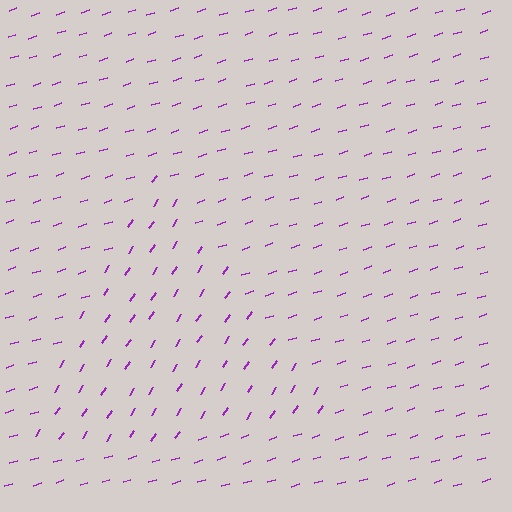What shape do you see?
I see a triangle.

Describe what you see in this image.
The image is filled with small purple line segments. A triangle region in the image has lines oriented differently from the surrounding lines, creating a visible texture boundary.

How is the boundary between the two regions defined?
The boundary is defined purely by a change in line orientation (approximately 39 degrees difference). All lines are the same color and thickness.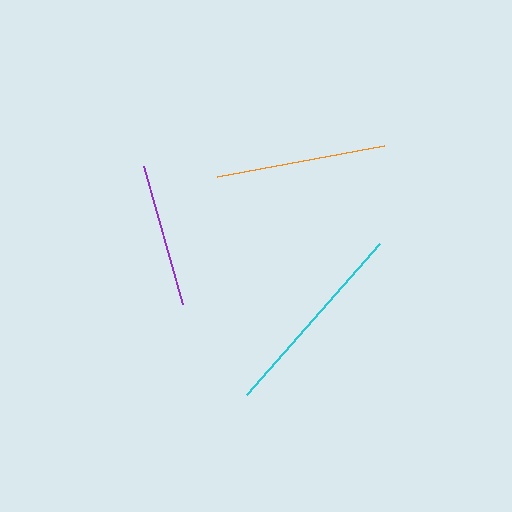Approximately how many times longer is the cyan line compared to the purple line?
The cyan line is approximately 1.4 times the length of the purple line.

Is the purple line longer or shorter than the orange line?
The orange line is longer than the purple line.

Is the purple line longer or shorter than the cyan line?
The cyan line is longer than the purple line.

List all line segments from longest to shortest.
From longest to shortest: cyan, orange, purple.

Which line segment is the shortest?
The purple line is the shortest at approximately 143 pixels.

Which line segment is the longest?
The cyan line is the longest at approximately 201 pixels.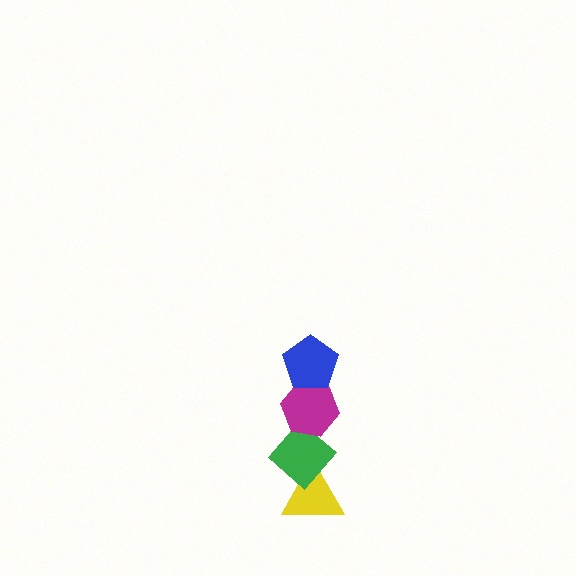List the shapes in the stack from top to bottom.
From top to bottom: the blue pentagon, the magenta hexagon, the green diamond, the yellow triangle.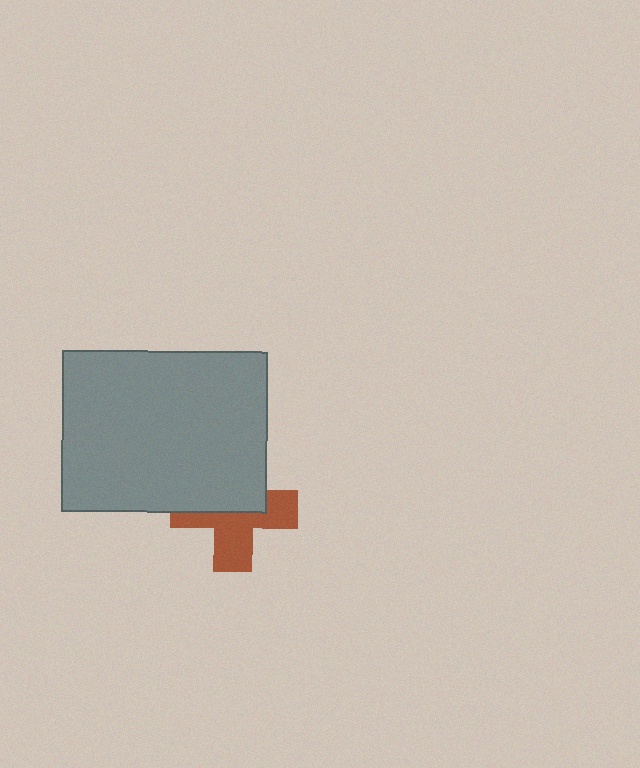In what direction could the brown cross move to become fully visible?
The brown cross could move down. That would shift it out from behind the gray rectangle entirely.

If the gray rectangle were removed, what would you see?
You would see the complete brown cross.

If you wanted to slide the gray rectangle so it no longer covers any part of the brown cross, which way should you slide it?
Slide it up — that is the most direct way to separate the two shapes.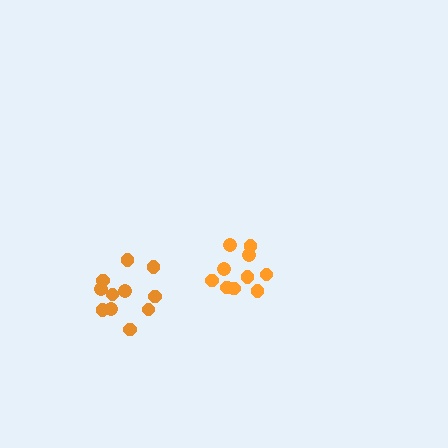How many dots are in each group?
Group 1: 10 dots, Group 2: 11 dots (21 total).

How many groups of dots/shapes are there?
There are 2 groups.